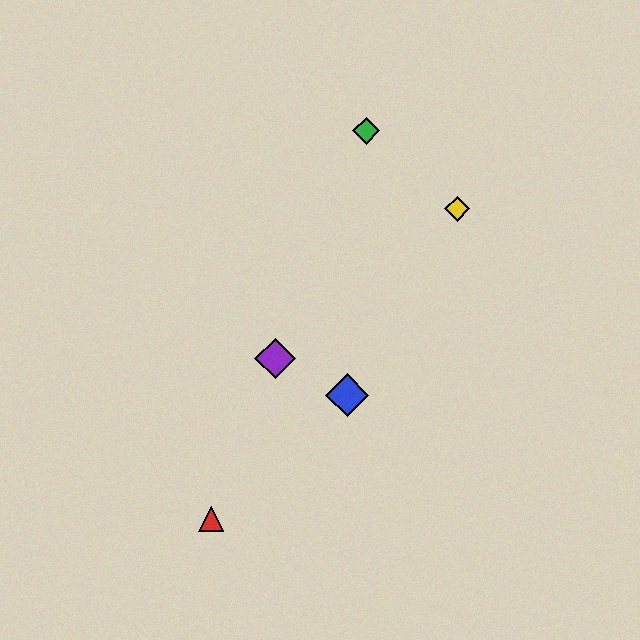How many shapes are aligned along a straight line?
3 shapes (the red triangle, the green diamond, the purple diamond) are aligned along a straight line.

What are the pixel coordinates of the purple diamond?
The purple diamond is at (275, 359).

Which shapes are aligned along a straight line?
The red triangle, the green diamond, the purple diamond are aligned along a straight line.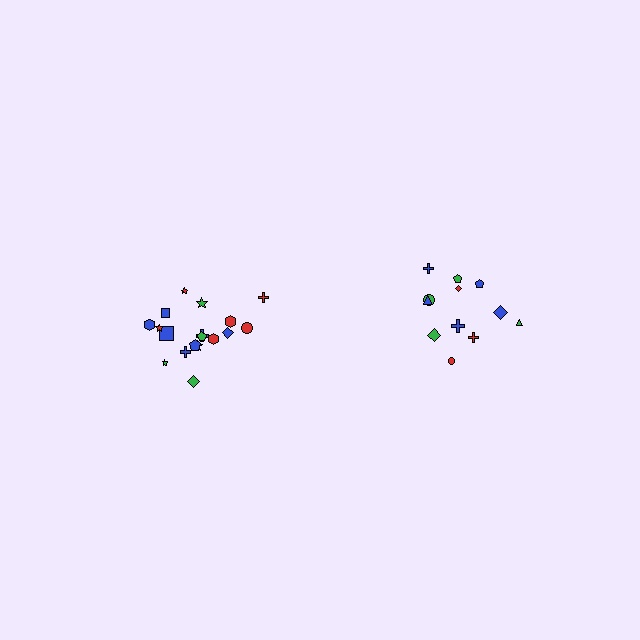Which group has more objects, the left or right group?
The left group.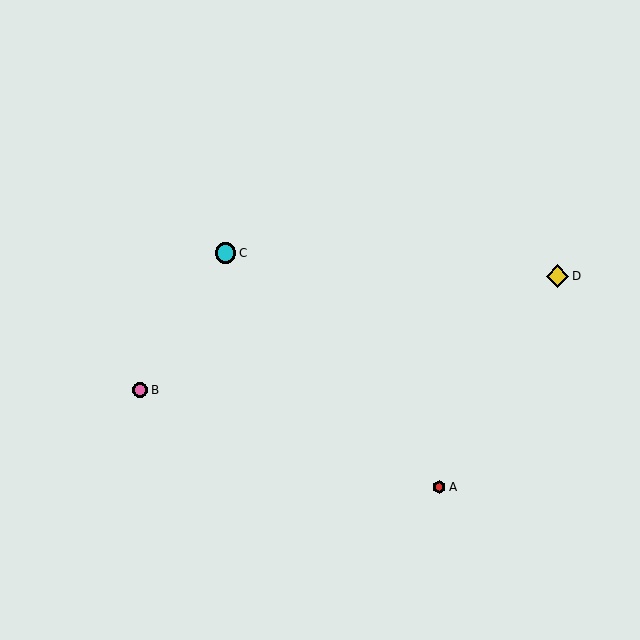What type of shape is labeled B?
Shape B is a pink circle.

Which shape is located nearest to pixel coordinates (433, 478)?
The red hexagon (labeled A) at (439, 487) is nearest to that location.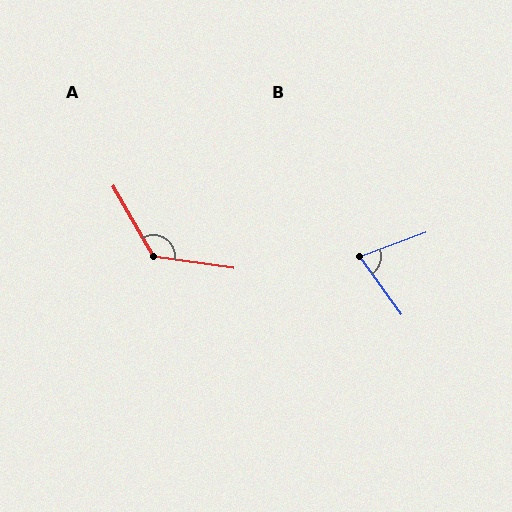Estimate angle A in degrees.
Approximately 127 degrees.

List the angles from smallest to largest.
B (74°), A (127°).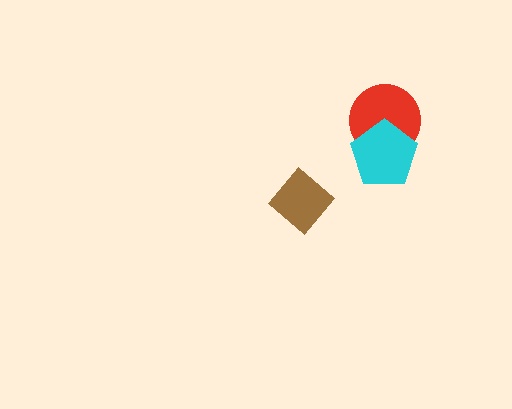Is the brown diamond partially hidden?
No, no other shape covers it.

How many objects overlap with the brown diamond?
0 objects overlap with the brown diamond.